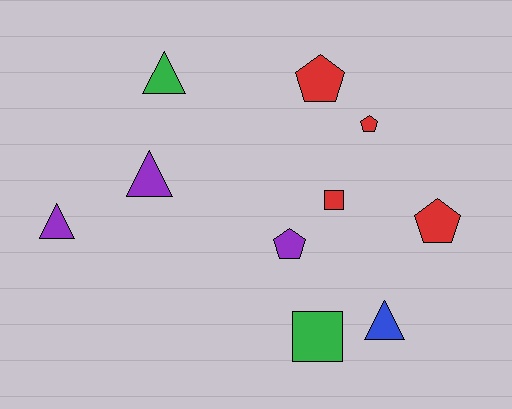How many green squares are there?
There is 1 green square.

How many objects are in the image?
There are 10 objects.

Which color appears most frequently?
Red, with 4 objects.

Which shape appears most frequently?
Triangle, with 4 objects.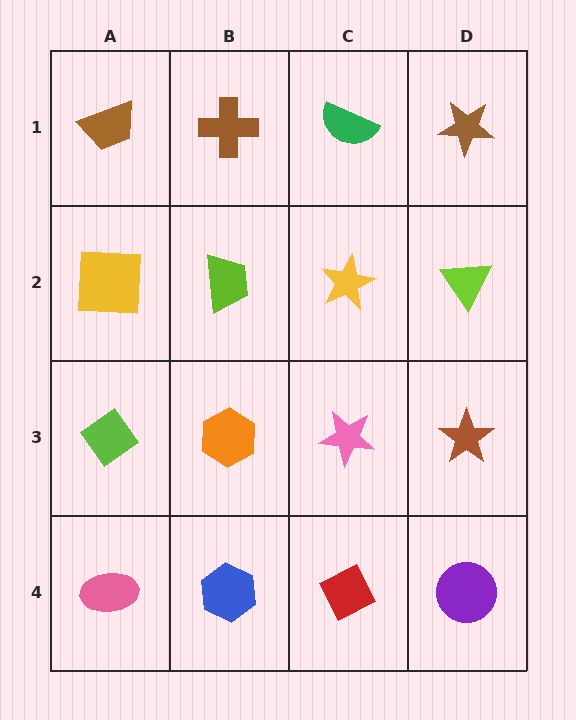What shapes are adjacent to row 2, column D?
A brown star (row 1, column D), a brown star (row 3, column D), a yellow star (row 2, column C).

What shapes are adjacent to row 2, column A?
A brown trapezoid (row 1, column A), a lime diamond (row 3, column A), a lime trapezoid (row 2, column B).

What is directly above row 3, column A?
A yellow square.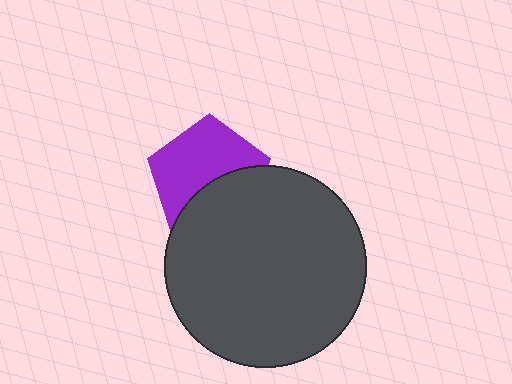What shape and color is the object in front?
The object in front is a dark gray circle.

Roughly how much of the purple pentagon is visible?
About half of it is visible (roughly 59%).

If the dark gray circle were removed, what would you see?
You would see the complete purple pentagon.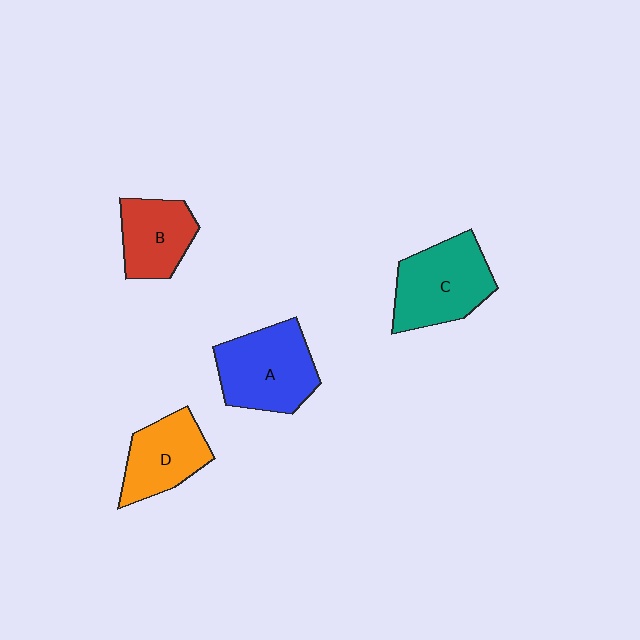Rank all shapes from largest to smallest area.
From largest to smallest: A (blue), C (teal), D (orange), B (red).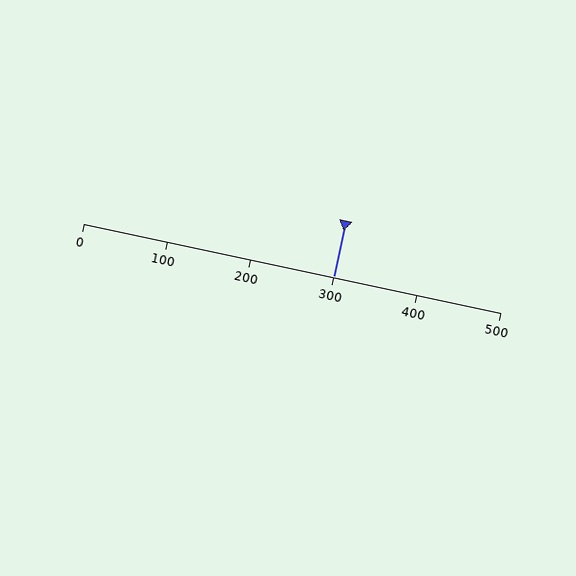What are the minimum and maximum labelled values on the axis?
The axis runs from 0 to 500.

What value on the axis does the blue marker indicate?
The marker indicates approximately 300.